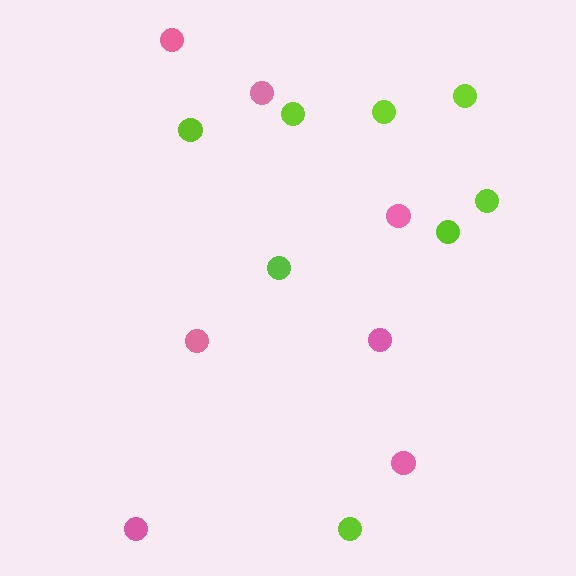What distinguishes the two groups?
There are 2 groups: one group of pink circles (7) and one group of lime circles (8).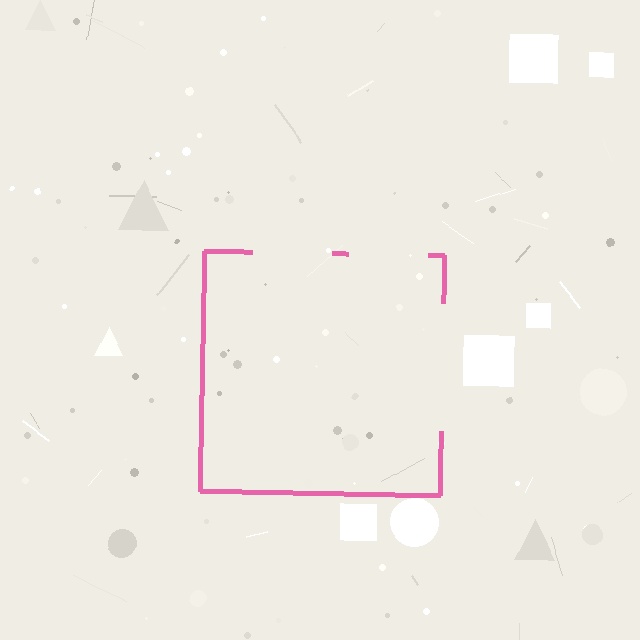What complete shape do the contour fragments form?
The contour fragments form a square.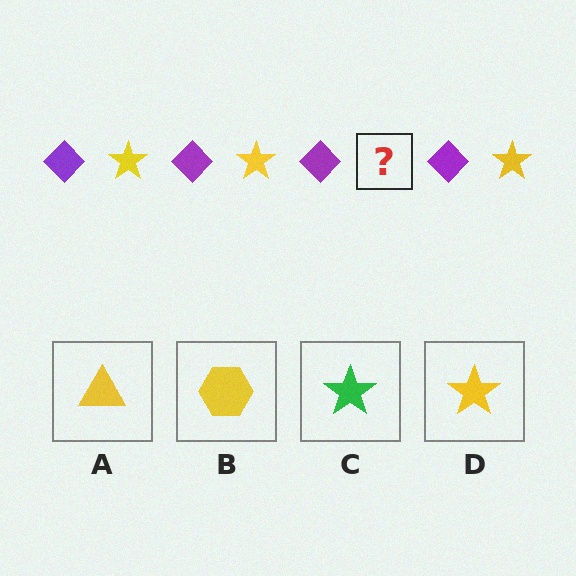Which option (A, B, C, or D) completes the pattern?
D.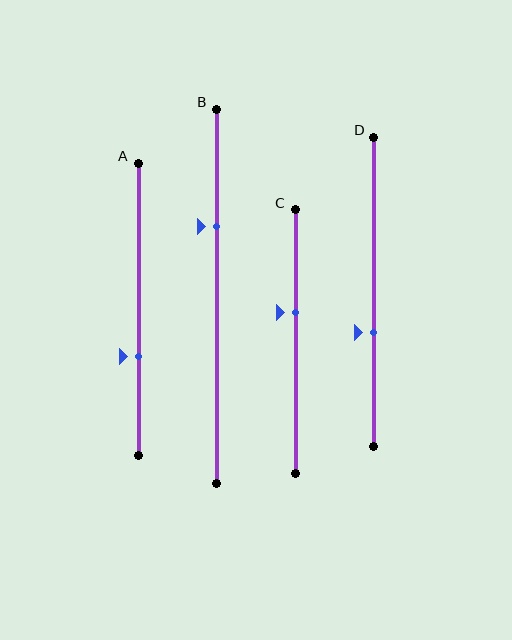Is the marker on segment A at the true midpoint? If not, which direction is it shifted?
No, the marker on segment A is shifted downward by about 16% of the segment length.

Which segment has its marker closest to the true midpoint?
Segment C has its marker closest to the true midpoint.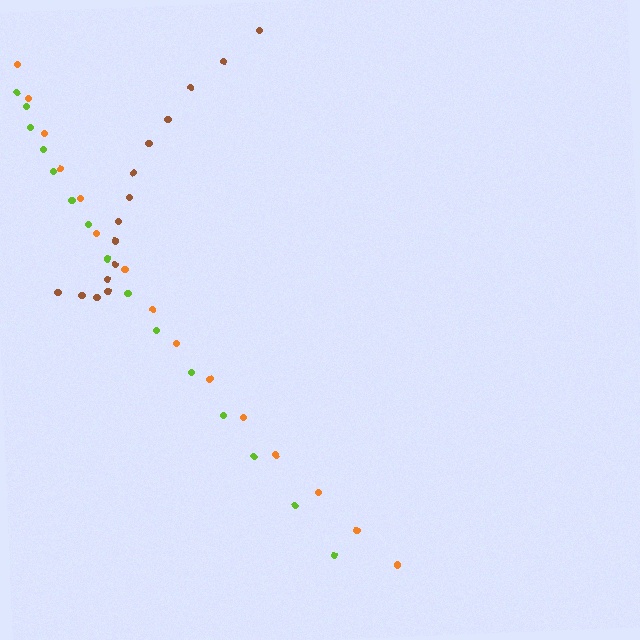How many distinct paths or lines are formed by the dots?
There are 3 distinct paths.